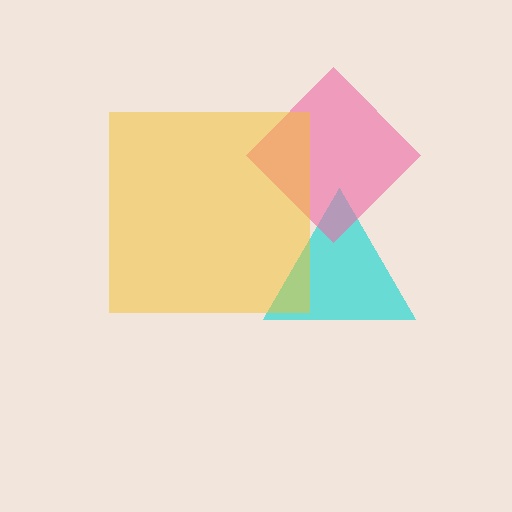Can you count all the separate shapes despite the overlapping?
Yes, there are 3 separate shapes.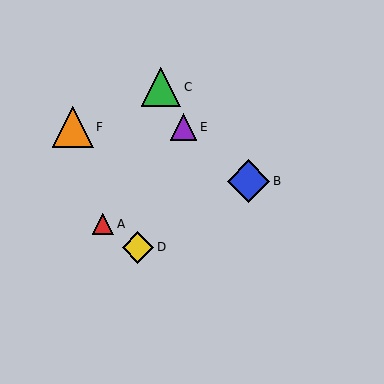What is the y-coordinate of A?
Object A is at y≈224.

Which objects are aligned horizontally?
Objects E, F are aligned horizontally.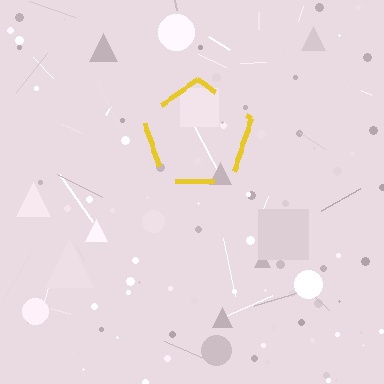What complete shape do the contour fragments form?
The contour fragments form a pentagon.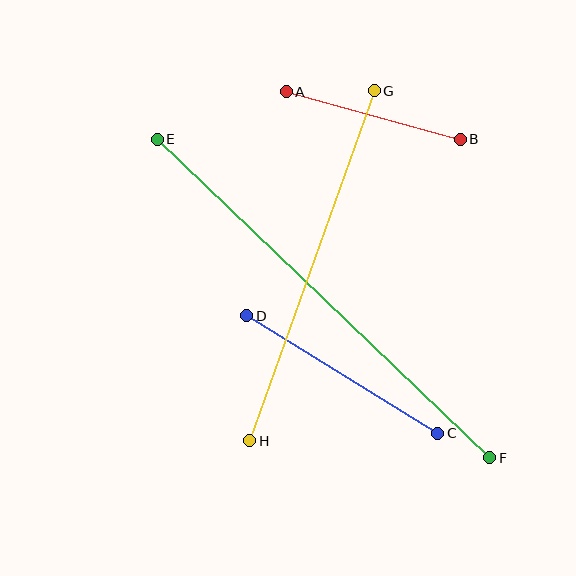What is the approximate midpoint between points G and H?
The midpoint is at approximately (312, 266) pixels.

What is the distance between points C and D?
The distance is approximately 224 pixels.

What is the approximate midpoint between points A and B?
The midpoint is at approximately (373, 116) pixels.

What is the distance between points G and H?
The distance is approximately 372 pixels.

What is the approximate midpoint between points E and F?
The midpoint is at approximately (324, 299) pixels.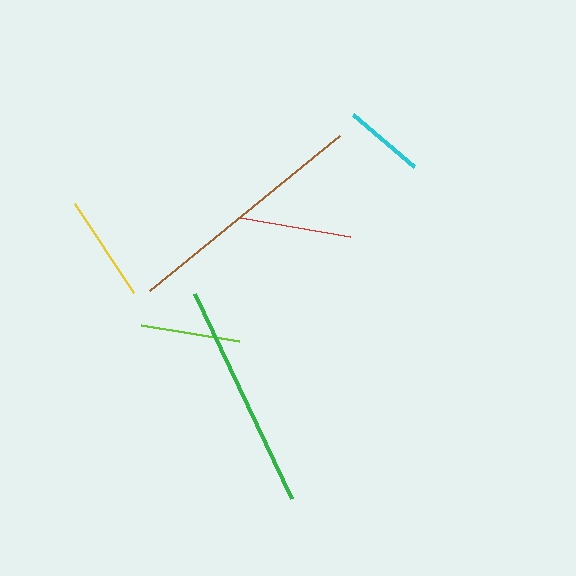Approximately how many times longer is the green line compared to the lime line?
The green line is approximately 2.3 times the length of the lime line.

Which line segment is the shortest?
The cyan line is the shortest at approximately 80 pixels.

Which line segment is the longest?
The brown line is the longest at approximately 245 pixels.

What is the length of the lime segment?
The lime segment is approximately 99 pixels long.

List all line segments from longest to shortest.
From longest to shortest: brown, green, red, yellow, lime, cyan.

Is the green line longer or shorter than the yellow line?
The green line is longer than the yellow line.